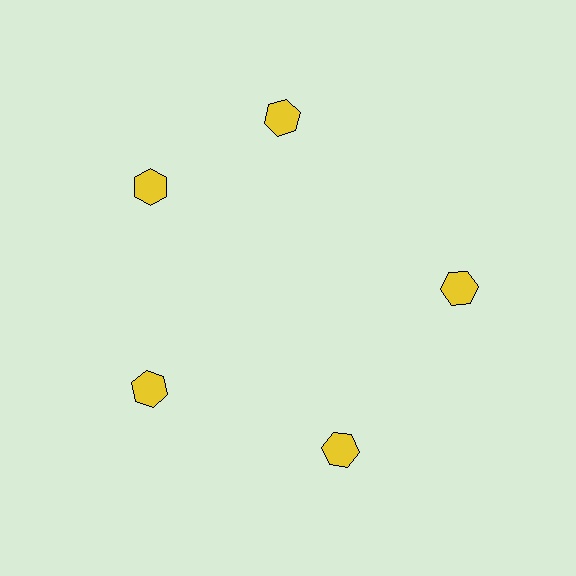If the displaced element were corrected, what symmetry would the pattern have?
It would have 5-fold rotational symmetry — the pattern would map onto itself every 72 degrees.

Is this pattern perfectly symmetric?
No. The 5 yellow hexagons are arranged in a ring, but one element near the 1 o'clock position is rotated out of alignment along the ring, breaking the 5-fold rotational symmetry.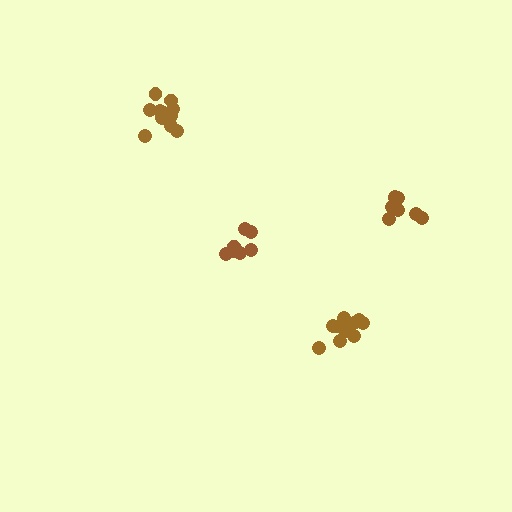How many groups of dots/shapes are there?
There are 4 groups.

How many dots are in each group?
Group 1: 7 dots, Group 2: 8 dots, Group 3: 12 dots, Group 4: 12 dots (39 total).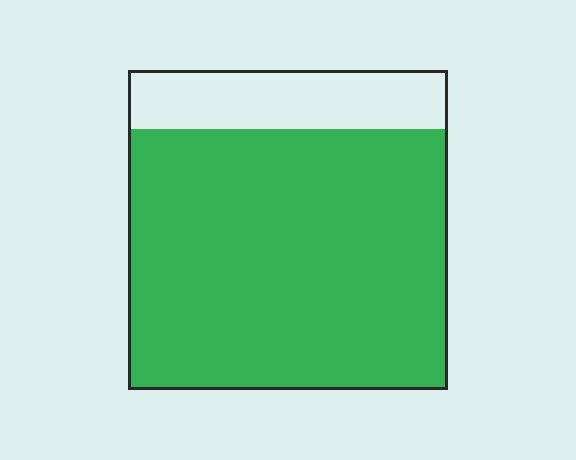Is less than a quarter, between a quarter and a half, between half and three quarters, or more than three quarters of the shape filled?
More than three quarters.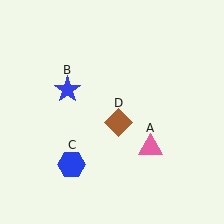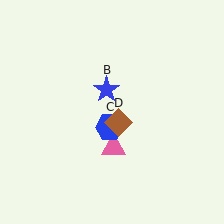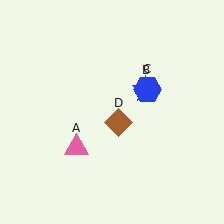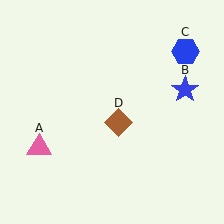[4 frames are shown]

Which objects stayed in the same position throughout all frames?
Brown diamond (object D) remained stationary.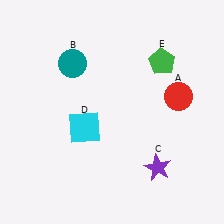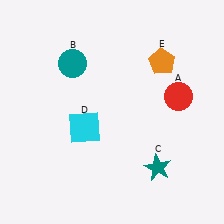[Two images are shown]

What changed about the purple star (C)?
In Image 1, C is purple. In Image 2, it changed to teal.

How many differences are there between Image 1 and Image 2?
There are 2 differences between the two images.